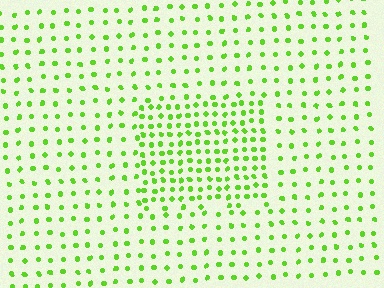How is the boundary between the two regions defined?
The boundary is defined by a change in element density (approximately 2.0x ratio). All elements are the same color, size, and shape.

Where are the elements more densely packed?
The elements are more densely packed inside the rectangle boundary.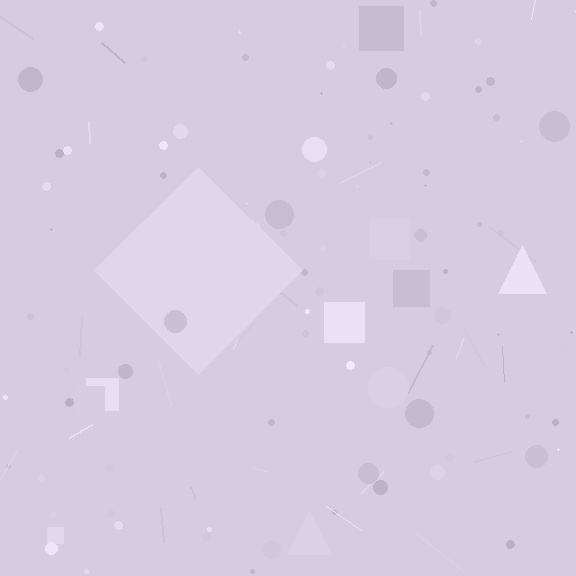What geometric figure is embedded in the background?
A diamond is embedded in the background.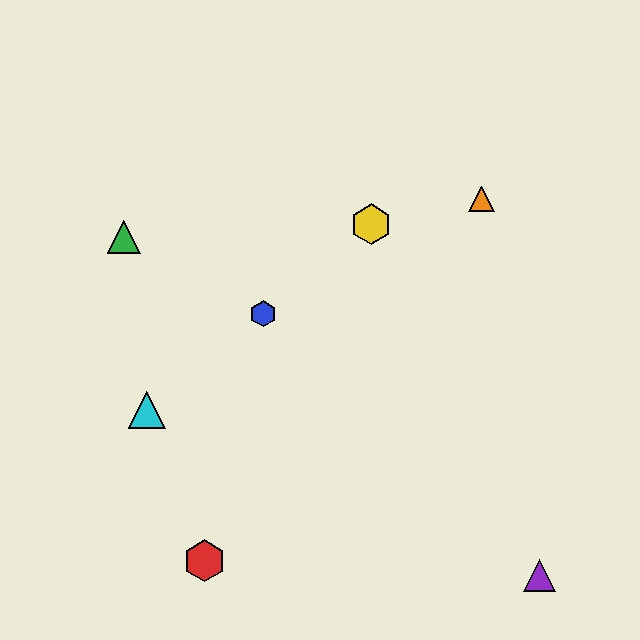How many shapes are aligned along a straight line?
3 shapes (the blue hexagon, the yellow hexagon, the cyan triangle) are aligned along a straight line.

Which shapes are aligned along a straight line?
The blue hexagon, the yellow hexagon, the cyan triangle are aligned along a straight line.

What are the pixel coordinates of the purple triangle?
The purple triangle is at (540, 575).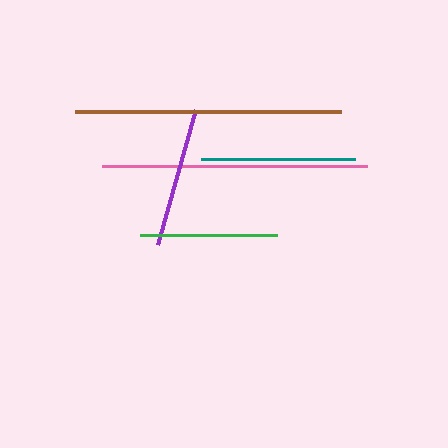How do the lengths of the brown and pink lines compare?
The brown and pink lines are approximately the same length.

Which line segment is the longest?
The brown line is the longest at approximately 266 pixels.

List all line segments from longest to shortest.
From longest to shortest: brown, pink, teal, purple, green.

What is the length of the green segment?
The green segment is approximately 137 pixels long.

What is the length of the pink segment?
The pink segment is approximately 265 pixels long.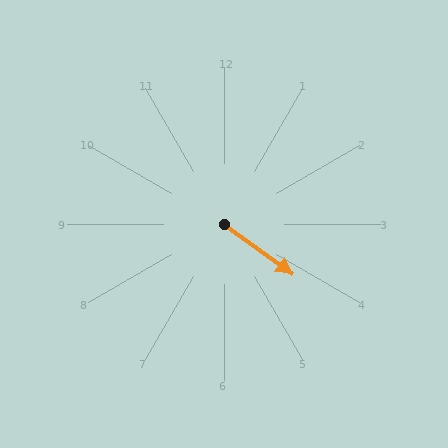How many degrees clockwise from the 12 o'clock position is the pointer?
Approximately 126 degrees.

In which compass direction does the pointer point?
Southeast.